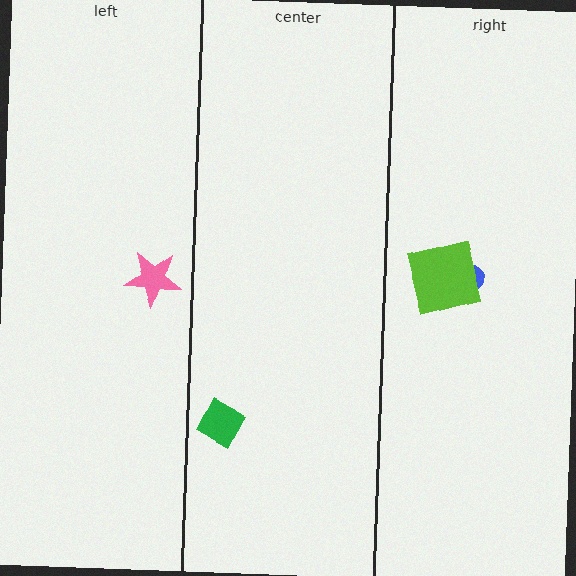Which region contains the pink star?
The left region.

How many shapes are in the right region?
2.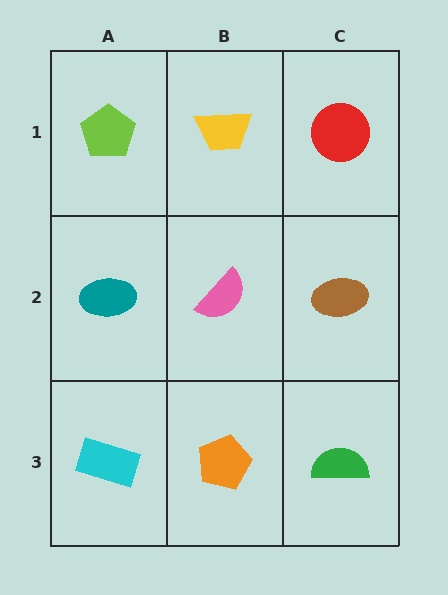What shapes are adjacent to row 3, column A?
A teal ellipse (row 2, column A), an orange pentagon (row 3, column B).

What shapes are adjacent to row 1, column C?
A brown ellipse (row 2, column C), a yellow trapezoid (row 1, column B).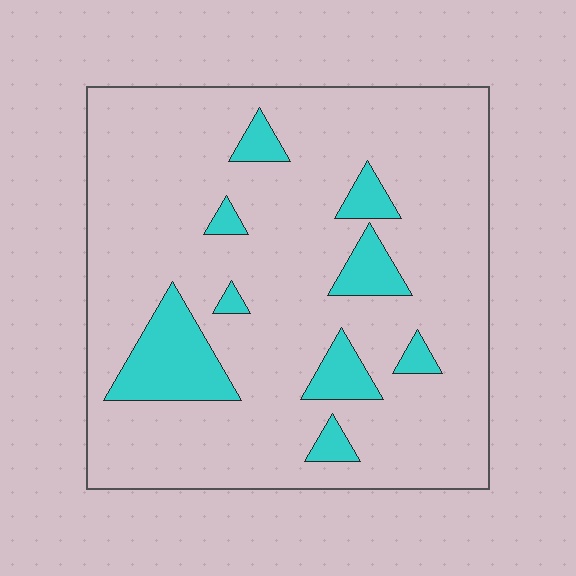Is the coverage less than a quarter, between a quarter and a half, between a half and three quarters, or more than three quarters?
Less than a quarter.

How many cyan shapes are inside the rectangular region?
9.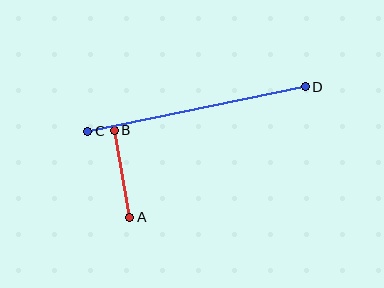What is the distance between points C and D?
The distance is approximately 222 pixels.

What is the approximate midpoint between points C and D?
The midpoint is at approximately (197, 109) pixels.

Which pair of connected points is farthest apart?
Points C and D are farthest apart.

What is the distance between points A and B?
The distance is approximately 88 pixels.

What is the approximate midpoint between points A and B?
The midpoint is at approximately (122, 174) pixels.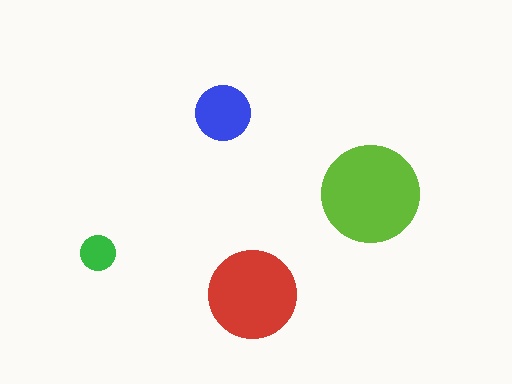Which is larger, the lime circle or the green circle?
The lime one.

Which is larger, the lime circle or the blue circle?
The lime one.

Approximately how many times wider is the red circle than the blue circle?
About 1.5 times wider.